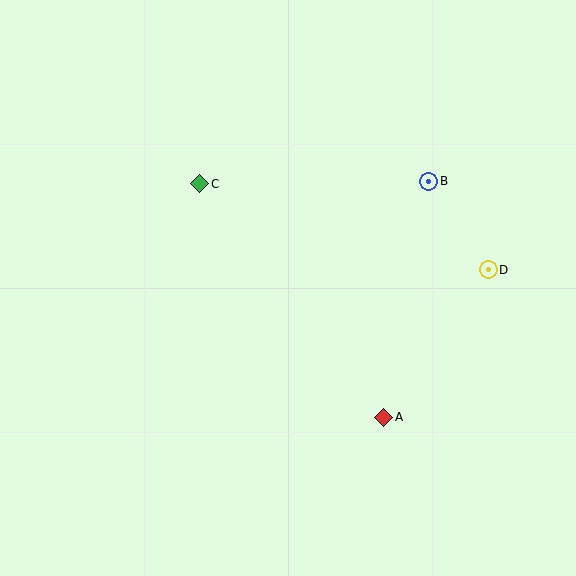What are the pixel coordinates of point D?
Point D is at (488, 270).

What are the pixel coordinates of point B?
Point B is at (429, 181).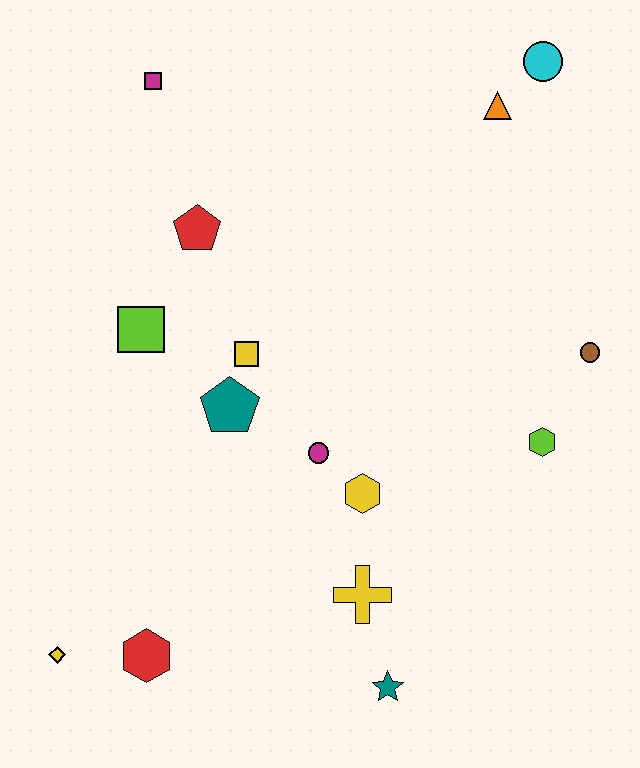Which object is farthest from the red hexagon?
The cyan circle is farthest from the red hexagon.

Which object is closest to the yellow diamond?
The red hexagon is closest to the yellow diamond.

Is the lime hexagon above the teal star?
Yes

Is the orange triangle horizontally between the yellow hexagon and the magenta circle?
No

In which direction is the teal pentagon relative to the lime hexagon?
The teal pentagon is to the left of the lime hexagon.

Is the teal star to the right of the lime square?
Yes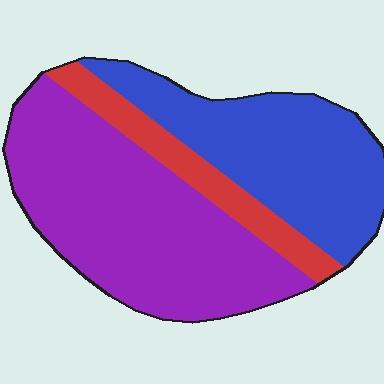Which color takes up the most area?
Purple, at roughly 50%.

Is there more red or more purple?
Purple.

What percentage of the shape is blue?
Blue takes up about one third (1/3) of the shape.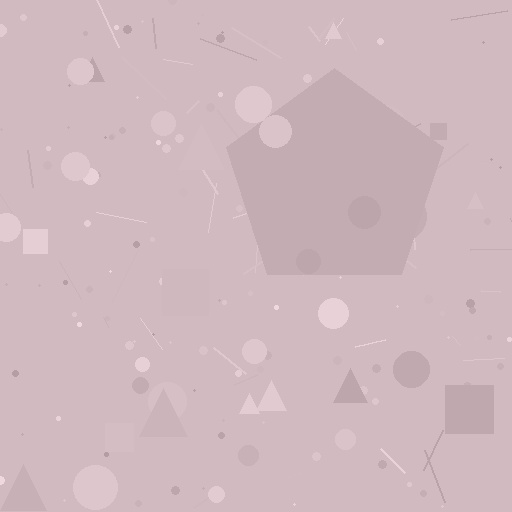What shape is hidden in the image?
A pentagon is hidden in the image.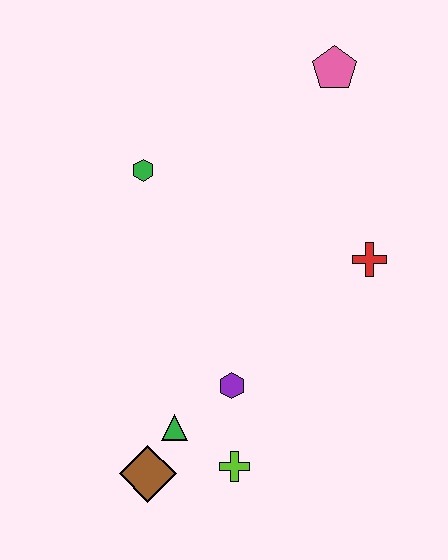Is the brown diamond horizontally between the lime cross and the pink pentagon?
No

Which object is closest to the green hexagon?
The pink pentagon is closest to the green hexagon.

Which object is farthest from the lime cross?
The pink pentagon is farthest from the lime cross.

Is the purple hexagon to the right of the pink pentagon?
No